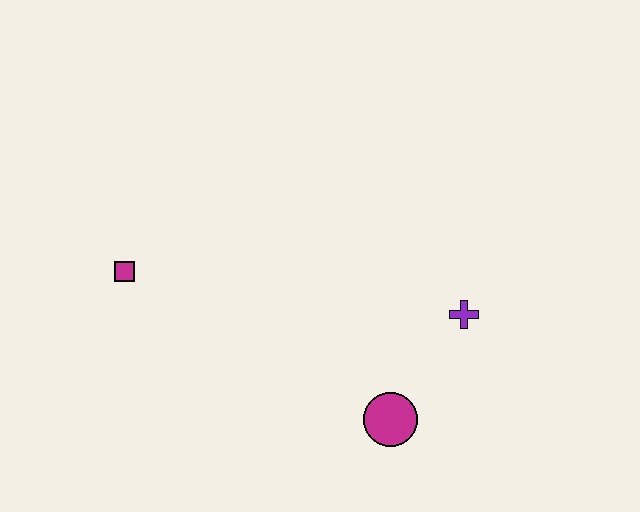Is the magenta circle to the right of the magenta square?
Yes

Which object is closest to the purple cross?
The magenta circle is closest to the purple cross.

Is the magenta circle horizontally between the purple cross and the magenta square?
Yes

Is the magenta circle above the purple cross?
No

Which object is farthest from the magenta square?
The purple cross is farthest from the magenta square.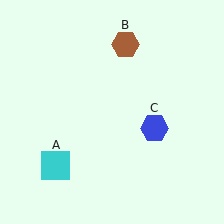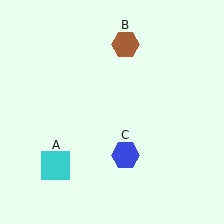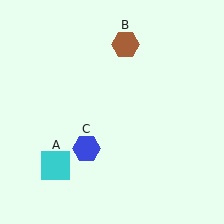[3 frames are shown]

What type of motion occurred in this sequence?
The blue hexagon (object C) rotated clockwise around the center of the scene.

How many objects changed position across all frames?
1 object changed position: blue hexagon (object C).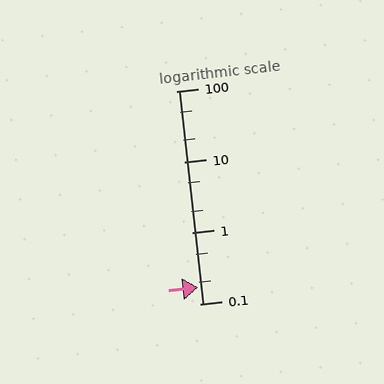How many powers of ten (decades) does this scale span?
The scale spans 3 decades, from 0.1 to 100.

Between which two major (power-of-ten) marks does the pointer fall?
The pointer is between 0.1 and 1.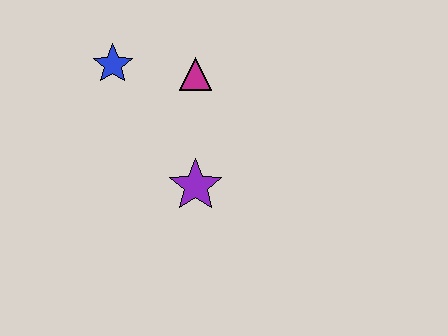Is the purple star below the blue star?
Yes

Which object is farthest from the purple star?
The blue star is farthest from the purple star.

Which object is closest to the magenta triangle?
The blue star is closest to the magenta triangle.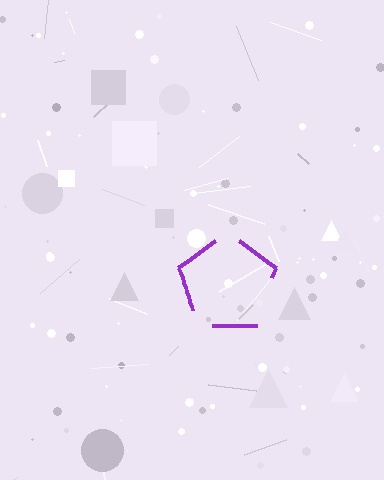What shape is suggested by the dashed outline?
The dashed outline suggests a pentagon.